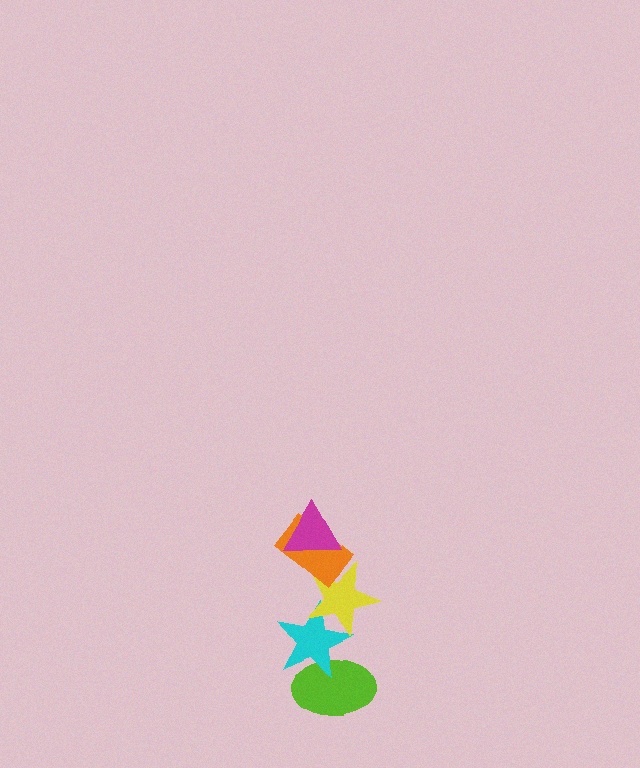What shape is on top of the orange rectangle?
The magenta triangle is on top of the orange rectangle.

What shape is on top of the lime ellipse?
The cyan star is on top of the lime ellipse.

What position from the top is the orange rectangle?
The orange rectangle is 2nd from the top.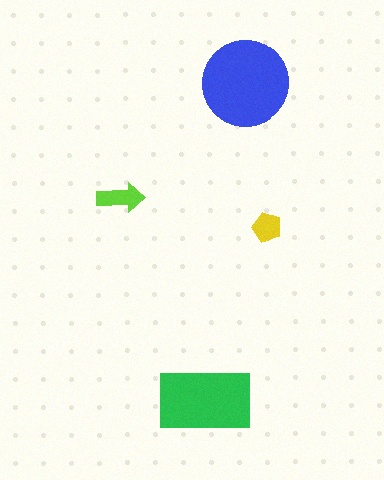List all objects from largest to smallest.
The blue circle, the green rectangle, the lime arrow, the yellow pentagon.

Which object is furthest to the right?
The yellow pentagon is rightmost.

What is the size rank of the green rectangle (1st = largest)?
2nd.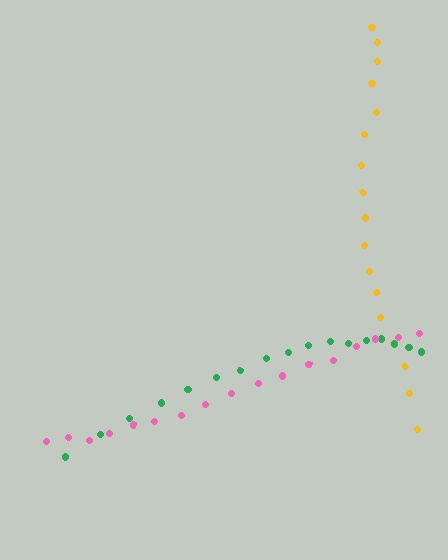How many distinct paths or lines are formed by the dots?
There are 3 distinct paths.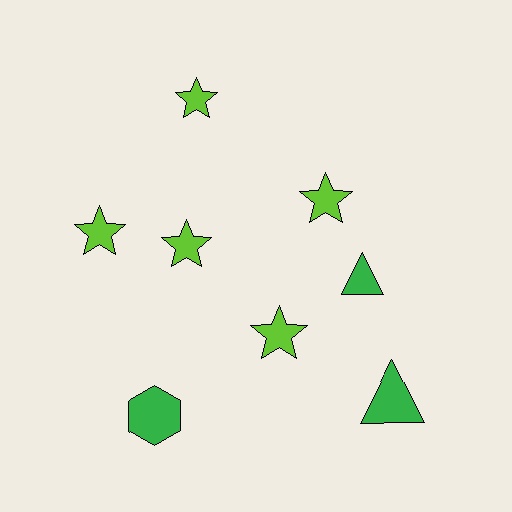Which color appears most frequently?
Lime, with 5 objects.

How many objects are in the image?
There are 8 objects.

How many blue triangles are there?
There are no blue triangles.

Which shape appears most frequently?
Star, with 5 objects.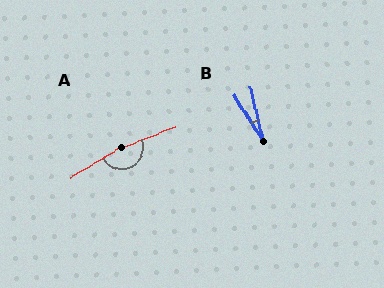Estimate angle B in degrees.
Approximately 20 degrees.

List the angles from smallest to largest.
B (20°), A (170°).